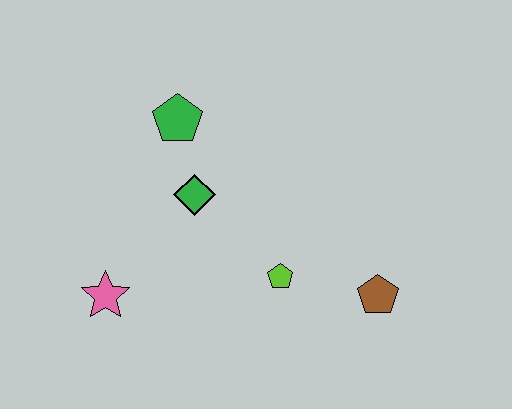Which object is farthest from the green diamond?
The brown pentagon is farthest from the green diamond.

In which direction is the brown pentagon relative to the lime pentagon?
The brown pentagon is to the right of the lime pentagon.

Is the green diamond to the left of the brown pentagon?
Yes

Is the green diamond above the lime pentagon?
Yes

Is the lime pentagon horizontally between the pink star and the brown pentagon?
Yes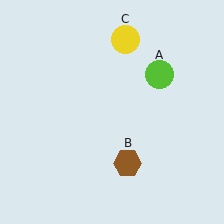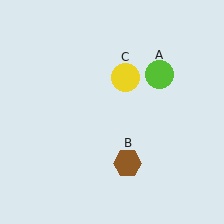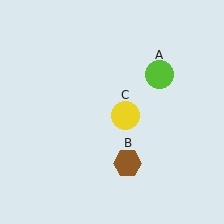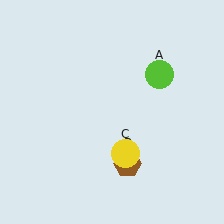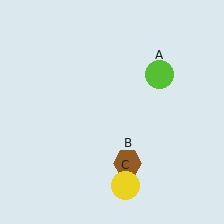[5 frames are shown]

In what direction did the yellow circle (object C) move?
The yellow circle (object C) moved down.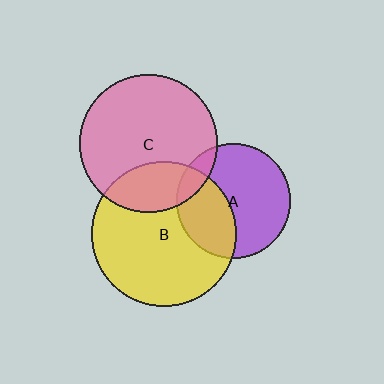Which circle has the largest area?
Circle B (yellow).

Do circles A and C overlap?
Yes.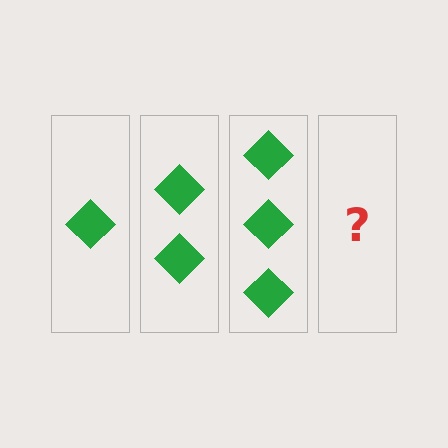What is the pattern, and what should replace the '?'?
The pattern is that each step adds one more diamond. The '?' should be 4 diamonds.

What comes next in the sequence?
The next element should be 4 diamonds.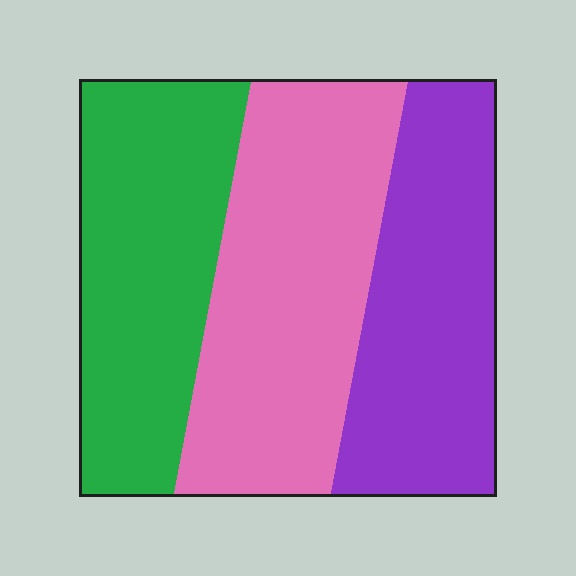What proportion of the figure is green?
Green covers 32% of the figure.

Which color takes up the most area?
Pink, at roughly 40%.